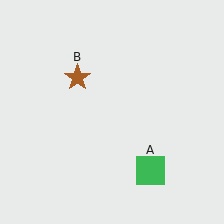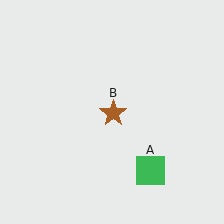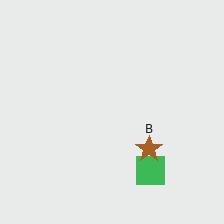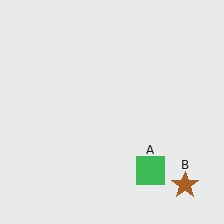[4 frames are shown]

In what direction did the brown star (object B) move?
The brown star (object B) moved down and to the right.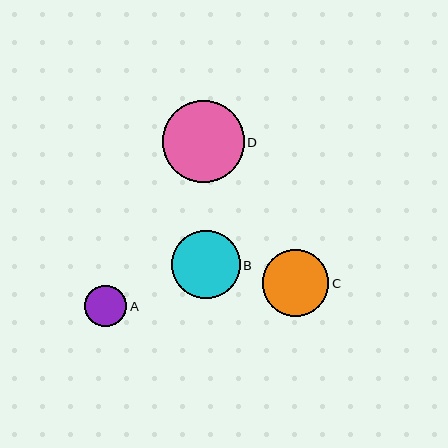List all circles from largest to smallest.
From largest to smallest: D, B, C, A.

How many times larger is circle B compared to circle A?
Circle B is approximately 1.6 times the size of circle A.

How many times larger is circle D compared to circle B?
Circle D is approximately 1.2 times the size of circle B.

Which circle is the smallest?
Circle A is the smallest with a size of approximately 42 pixels.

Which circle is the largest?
Circle D is the largest with a size of approximately 82 pixels.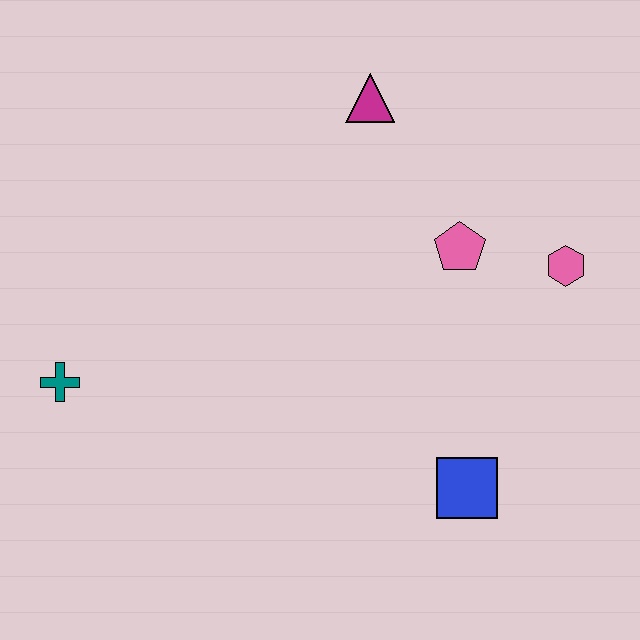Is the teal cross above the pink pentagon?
No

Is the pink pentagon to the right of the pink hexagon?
No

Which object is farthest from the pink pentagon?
The teal cross is farthest from the pink pentagon.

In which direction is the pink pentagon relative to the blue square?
The pink pentagon is above the blue square.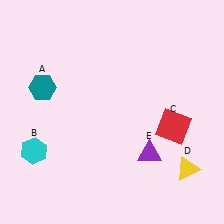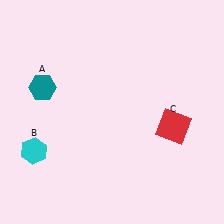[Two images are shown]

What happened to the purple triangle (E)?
The purple triangle (E) was removed in Image 2. It was in the bottom-right area of Image 1.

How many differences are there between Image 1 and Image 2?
There are 2 differences between the two images.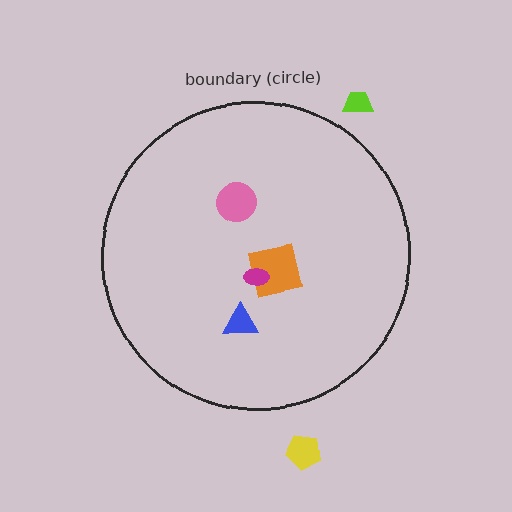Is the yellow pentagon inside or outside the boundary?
Outside.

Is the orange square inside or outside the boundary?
Inside.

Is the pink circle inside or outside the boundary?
Inside.